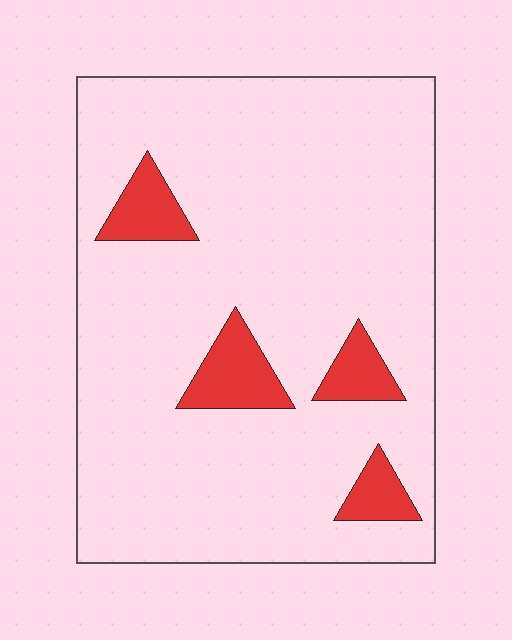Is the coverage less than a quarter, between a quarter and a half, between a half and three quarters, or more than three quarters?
Less than a quarter.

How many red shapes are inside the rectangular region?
4.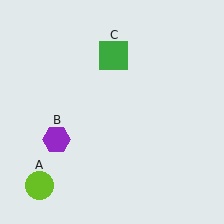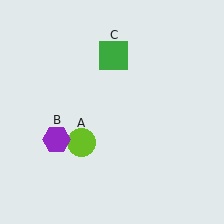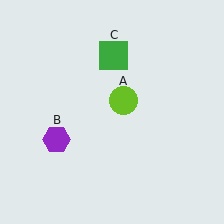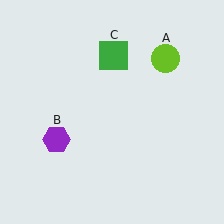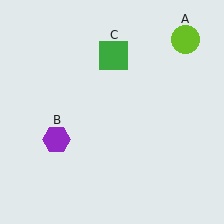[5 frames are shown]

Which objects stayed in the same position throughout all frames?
Purple hexagon (object B) and green square (object C) remained stationary.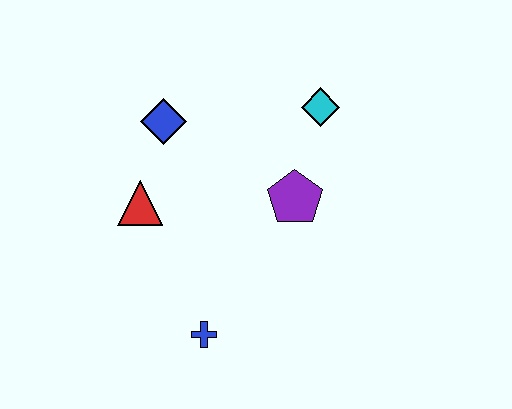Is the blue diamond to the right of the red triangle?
Yes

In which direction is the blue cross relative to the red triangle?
The blue cross is below the red triangle.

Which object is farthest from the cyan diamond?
The blue cross is farthest from the cyan diamond.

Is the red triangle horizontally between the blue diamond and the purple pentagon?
No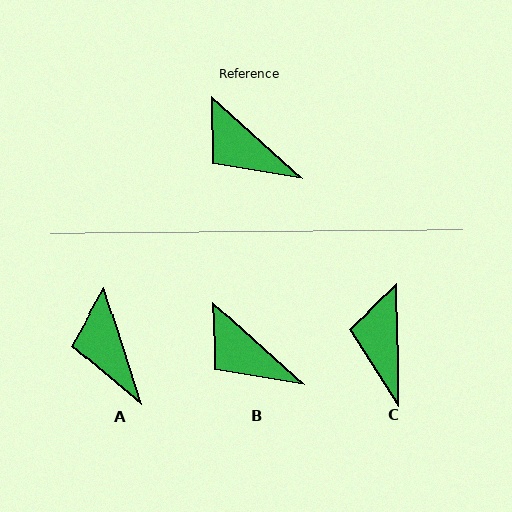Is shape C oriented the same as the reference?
No, it is off by about 48 degrees.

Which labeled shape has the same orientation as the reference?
B.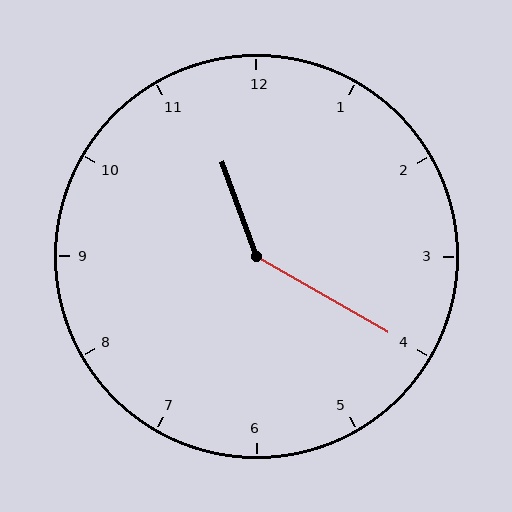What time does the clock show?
11:20.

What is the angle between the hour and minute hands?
Approximately 140 degrees.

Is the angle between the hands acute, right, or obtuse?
It is obtuse.